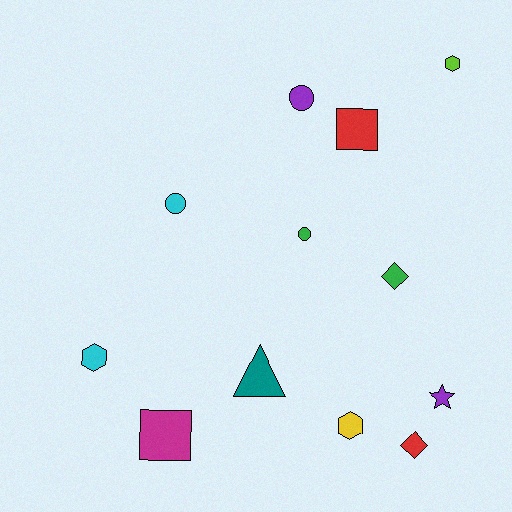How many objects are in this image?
There are 12 objects.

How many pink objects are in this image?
There are no pink objects.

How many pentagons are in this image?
There are no pentagons.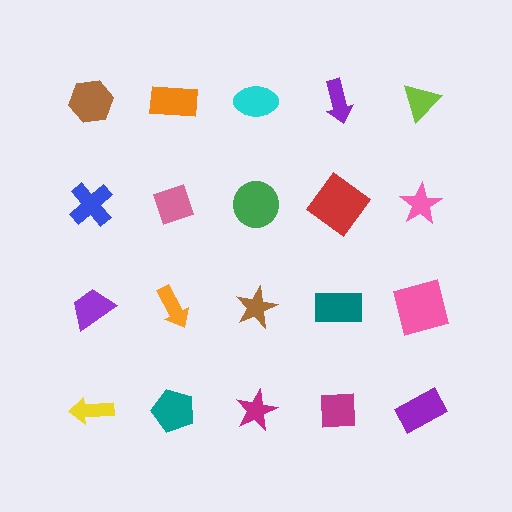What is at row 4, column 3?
A magenta star.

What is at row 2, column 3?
A green circle.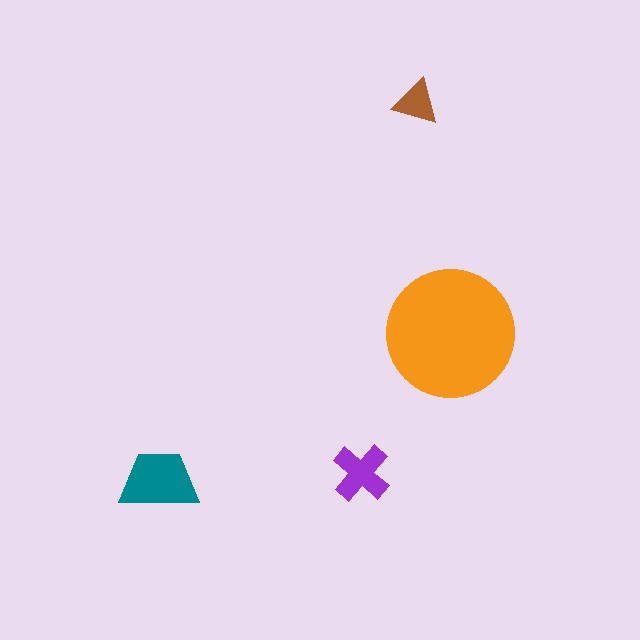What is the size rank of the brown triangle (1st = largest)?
4th.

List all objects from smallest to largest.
The brown triangle, the purple cross, the teal trapezoid, the orange circle.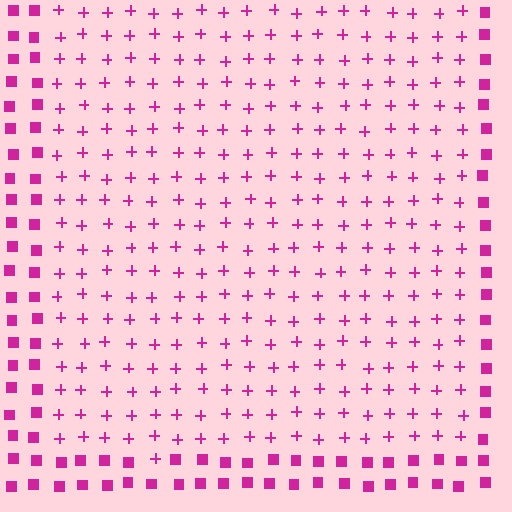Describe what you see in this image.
The image is filled with small magenta elements arranged in a uniform grid. A rectangle-shaped region contains plus signs, while the surrounding area contains squares. The boundary is defined purely by the change in element shape.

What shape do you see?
I see a rectangle.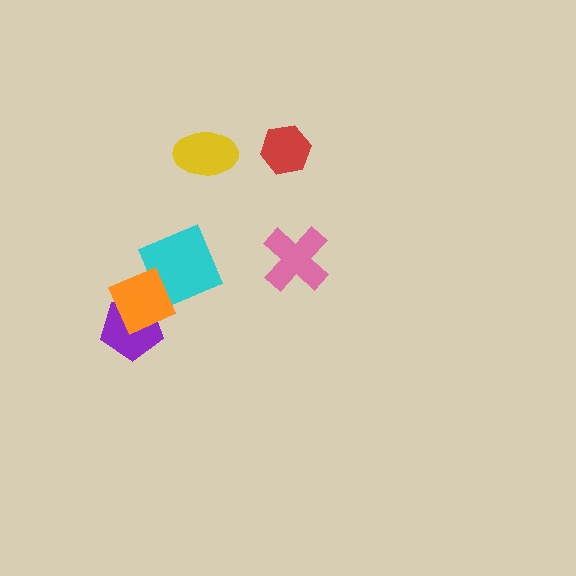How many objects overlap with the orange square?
2 objects overlap with the orange square.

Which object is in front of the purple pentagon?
The orange square is in front of the purple pentagon.